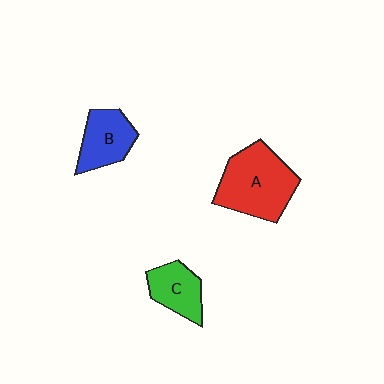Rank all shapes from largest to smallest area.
From largest to smallest: A (red), B (blue), C (green).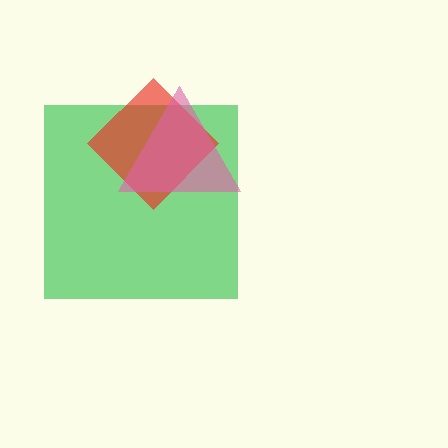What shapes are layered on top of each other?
The layered shapes are: a green square, a red diamond, a pink triangle.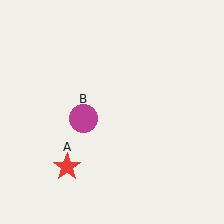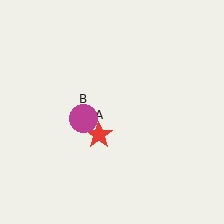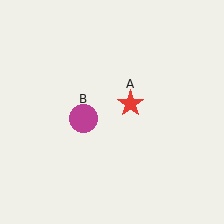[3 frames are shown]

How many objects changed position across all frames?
1 object changed position: red star (object A).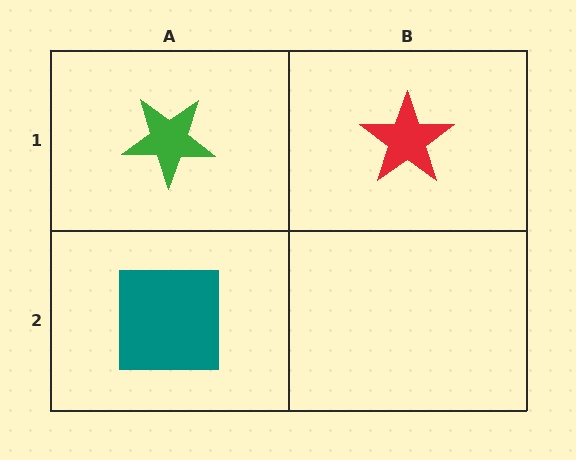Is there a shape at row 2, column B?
No, that cell is empty.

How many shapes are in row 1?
2 shapes.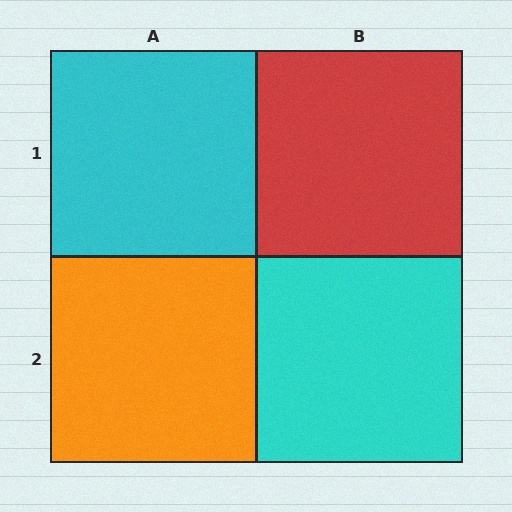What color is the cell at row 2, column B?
Cyan.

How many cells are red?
1 cell is red.